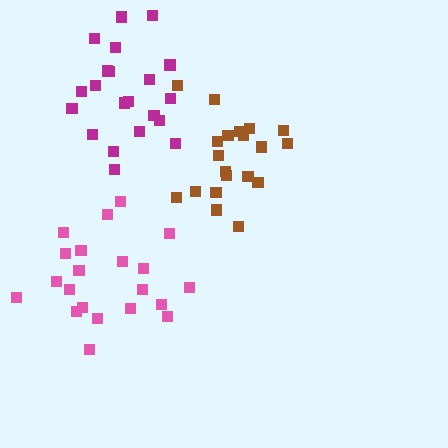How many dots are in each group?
Group 1: 21 dots, Group 2: 21 dots, Group 3: 20 dots (62 total).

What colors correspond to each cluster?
The clusters are colored: pink, magenta, brown.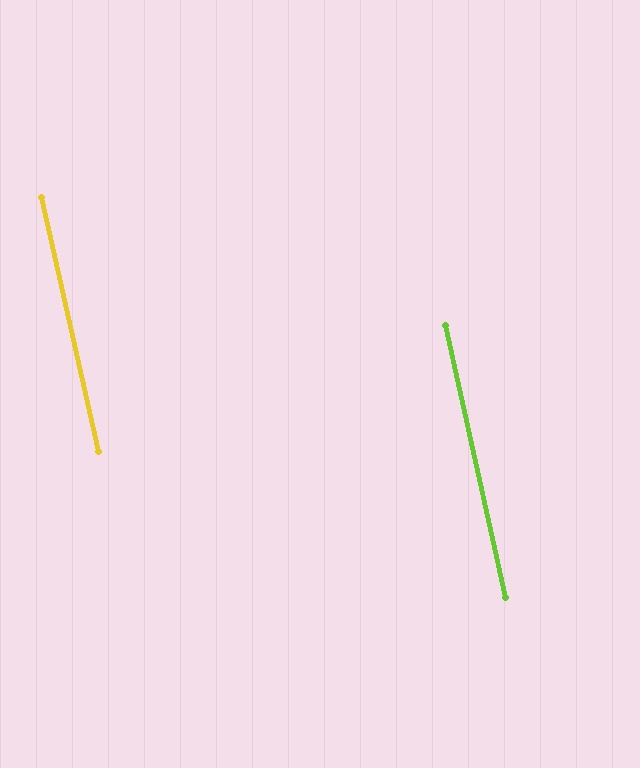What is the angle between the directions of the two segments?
Approximately 0 degrees.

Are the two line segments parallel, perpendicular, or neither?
Parallel — their directions differ by only 0.2°.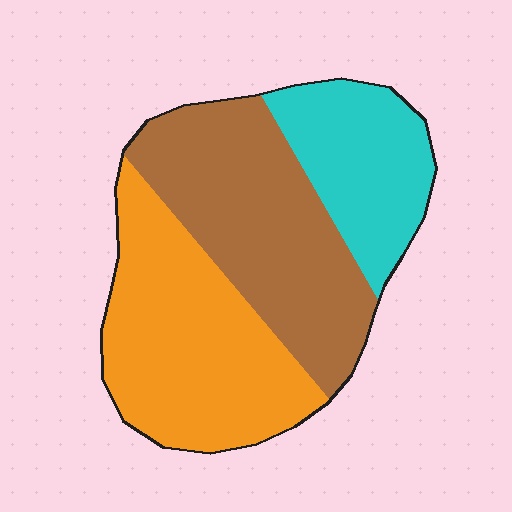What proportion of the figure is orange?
Orange covers around 40% of the figure.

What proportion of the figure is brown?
Brown takes up about three eighths (3/8) of the figure.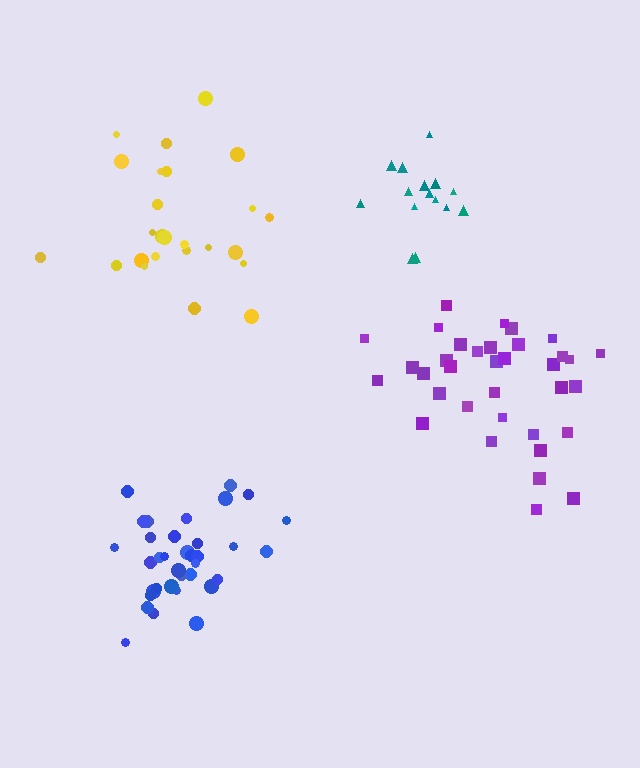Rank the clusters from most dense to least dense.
blue, teal, purple, yellow.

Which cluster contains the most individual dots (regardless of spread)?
Blue (35).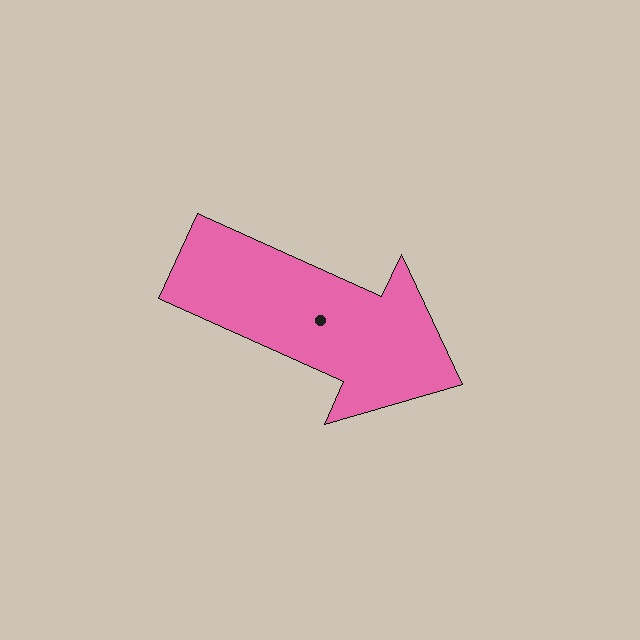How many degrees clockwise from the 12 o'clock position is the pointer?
Approximately 114 degrees.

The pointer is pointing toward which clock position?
Roughly 4 o'clock.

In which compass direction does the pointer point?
Southeast.